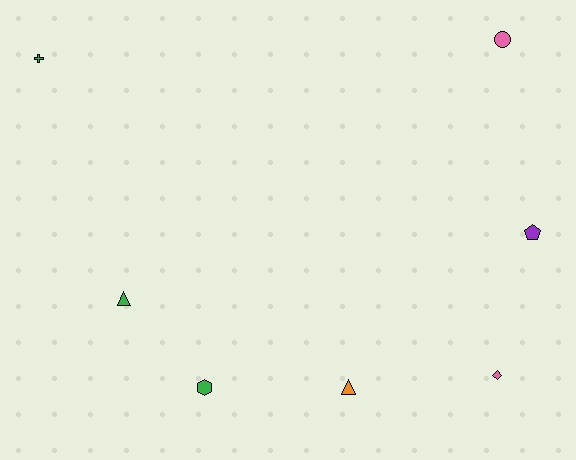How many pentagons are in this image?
There is 1 pentagon.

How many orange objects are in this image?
There is 1 orange object.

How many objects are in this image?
There are 7 objects.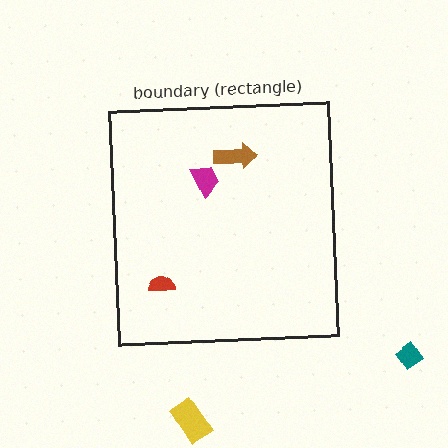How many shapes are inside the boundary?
3 inside, 2 outside.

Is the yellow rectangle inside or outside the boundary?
Outside.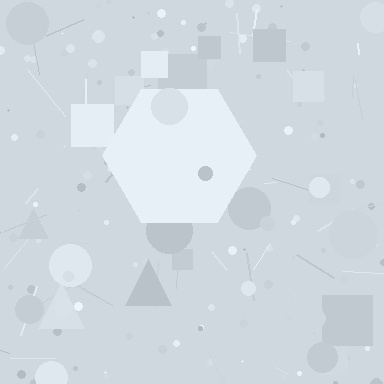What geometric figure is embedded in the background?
A hexagon is embedded in the background.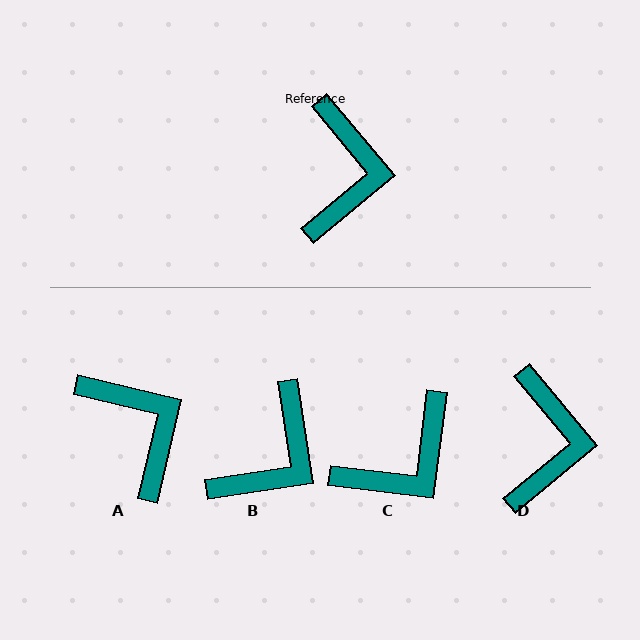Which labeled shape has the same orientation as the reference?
D.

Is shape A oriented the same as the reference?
No, it is off by about 37 degrees.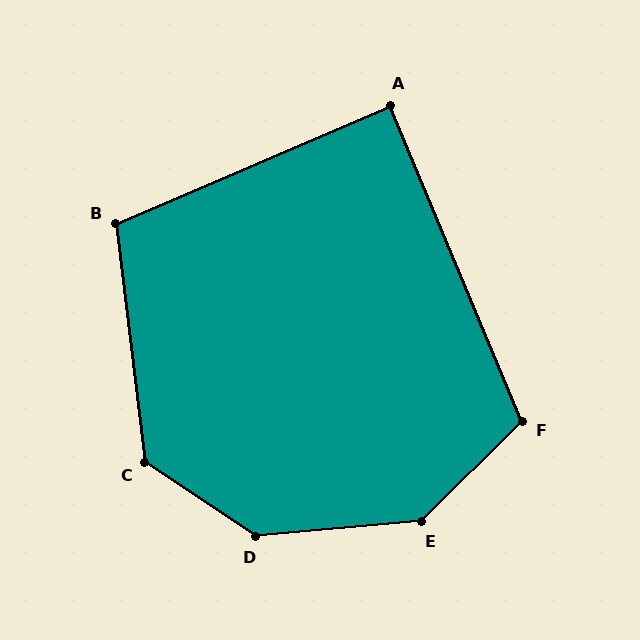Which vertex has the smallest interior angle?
A, at approximately 89 degrees.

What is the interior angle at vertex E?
Approximately 140 degrees (obtuse).